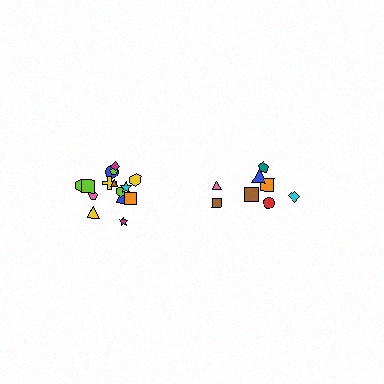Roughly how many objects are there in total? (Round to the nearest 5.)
Roughly 25 objects in total.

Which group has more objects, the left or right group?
The left group.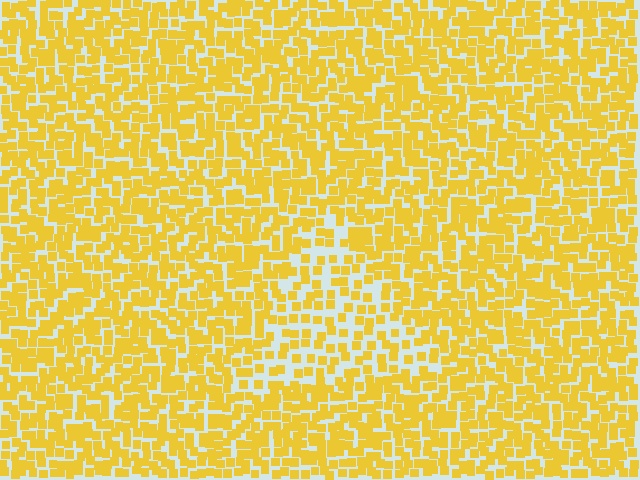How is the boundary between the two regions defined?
The boundary is defined by a change in element density (approximately 1.8x ratio). All elements are the same color, size, and shape.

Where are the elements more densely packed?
The elements are more densely packed outside the triangle boundary.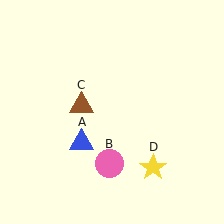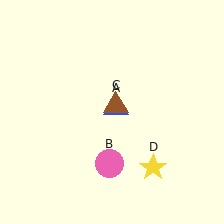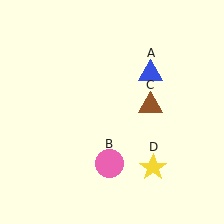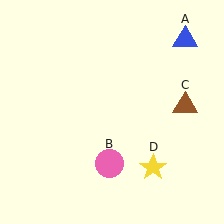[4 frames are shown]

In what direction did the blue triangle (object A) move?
The blue triangle (object A) moved up and to the right.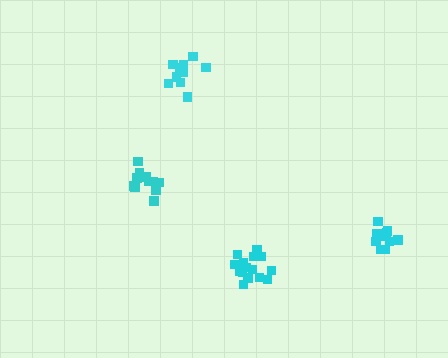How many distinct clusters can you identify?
There are 4 distinct clusters.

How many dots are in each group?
Group 1: 11 dots, Group 2: 15 dots, Group 3: 11 dots, Group 4: 12 dots (49 total).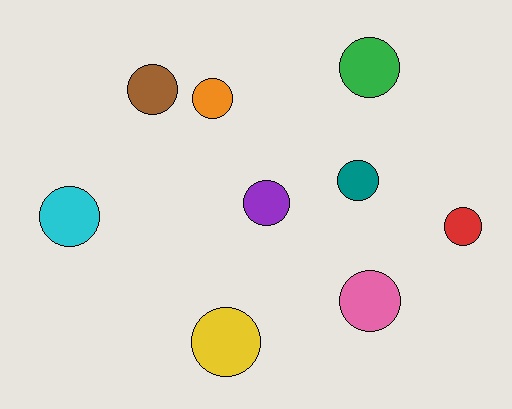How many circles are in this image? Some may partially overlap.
There are 9 circles.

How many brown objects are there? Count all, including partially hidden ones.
There is 1 brown object.